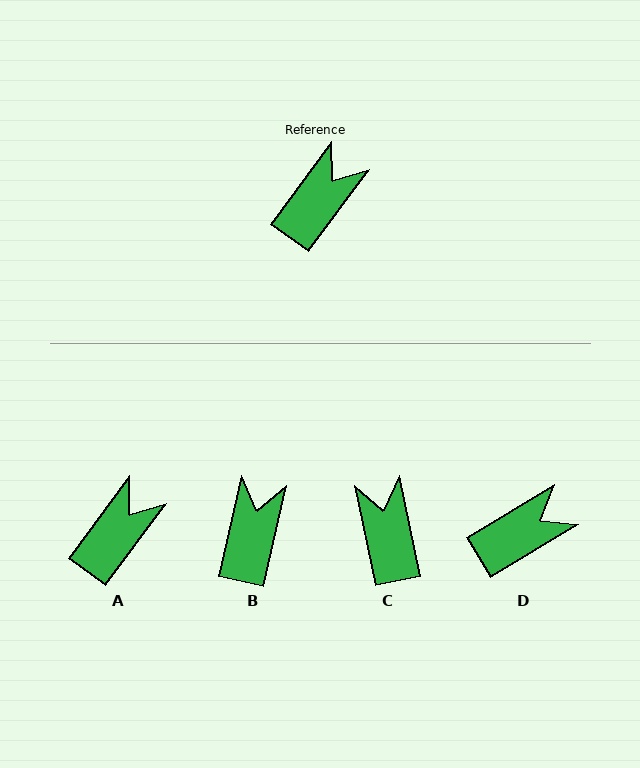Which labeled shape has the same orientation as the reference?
A.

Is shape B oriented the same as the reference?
No, it is off by about 24 degrees.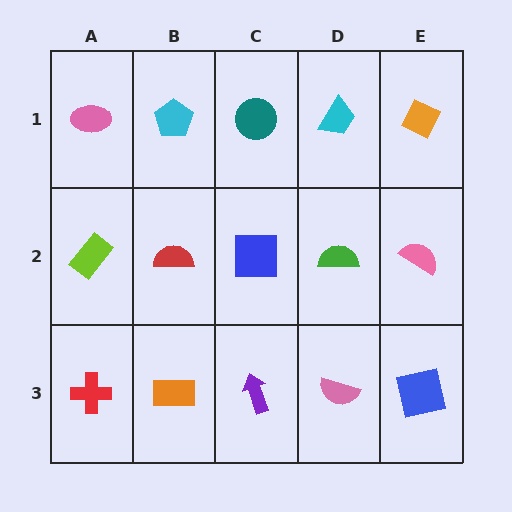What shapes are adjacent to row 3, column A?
A lime rectangle (row 2, column A), an orange rectangle (row 3, column B).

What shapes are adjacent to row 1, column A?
A lime rectangle (row 2, column A), a cyan pentagon (row 1, column B).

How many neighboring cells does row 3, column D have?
3.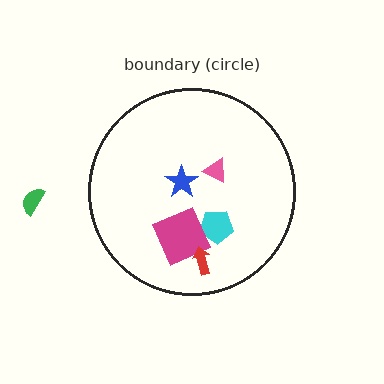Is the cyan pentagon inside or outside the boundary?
Inside.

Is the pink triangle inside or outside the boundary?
Inside.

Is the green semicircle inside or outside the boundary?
Outside.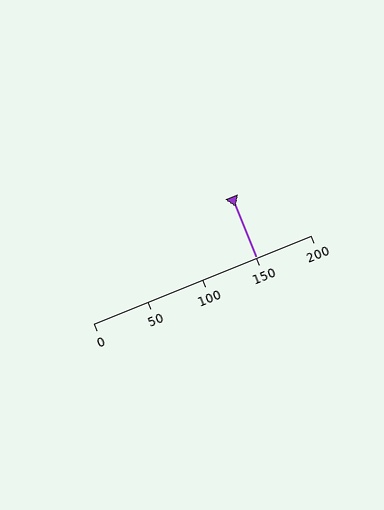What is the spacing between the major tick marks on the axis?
The major ticks are spaced 50 apart.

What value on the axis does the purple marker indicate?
The marker indicates approximately 150.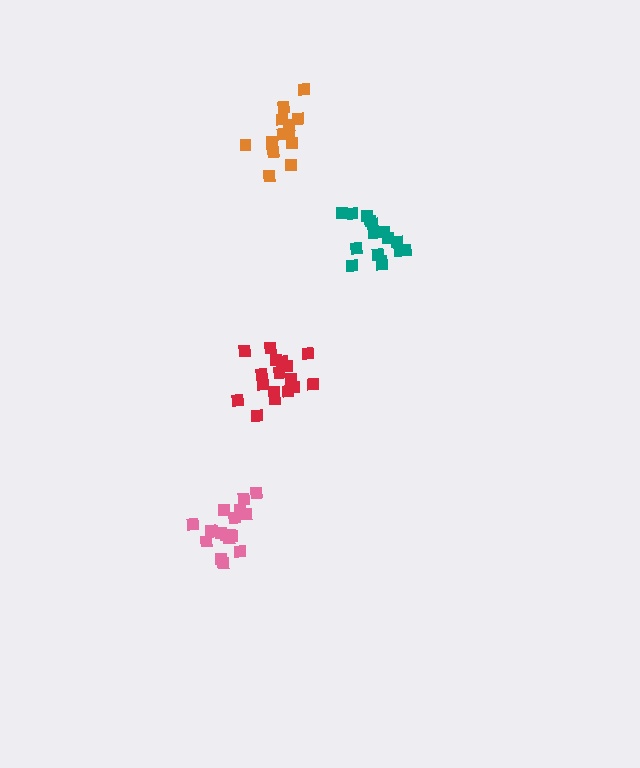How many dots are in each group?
Group 1: 14 dots, Group 2: 16 dots, Group 3: 18 dots, Group 4: 17 dots (65 total).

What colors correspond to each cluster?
The clusters are colored: orange, teal, pink, red.